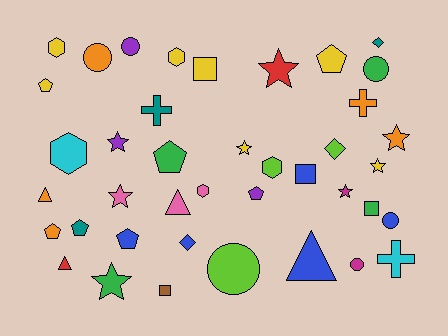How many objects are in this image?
There are 40 objects.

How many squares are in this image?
There are 4 squares.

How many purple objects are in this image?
There are 3 purple objects.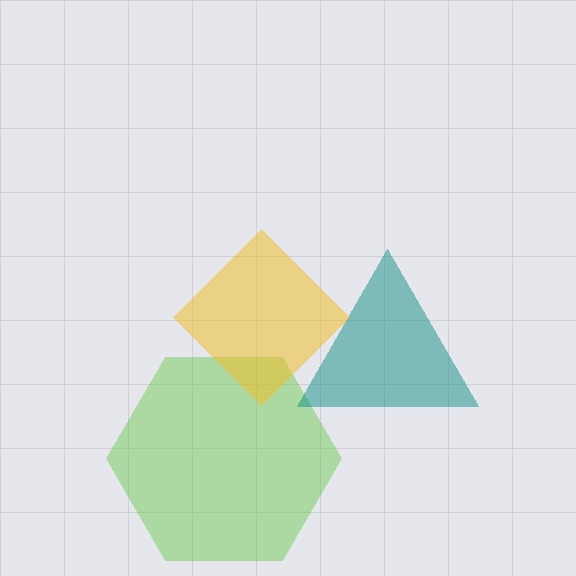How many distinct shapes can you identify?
There are 3 distinct shapes: a lime hexagon, a teal triangle, a yellow diamond.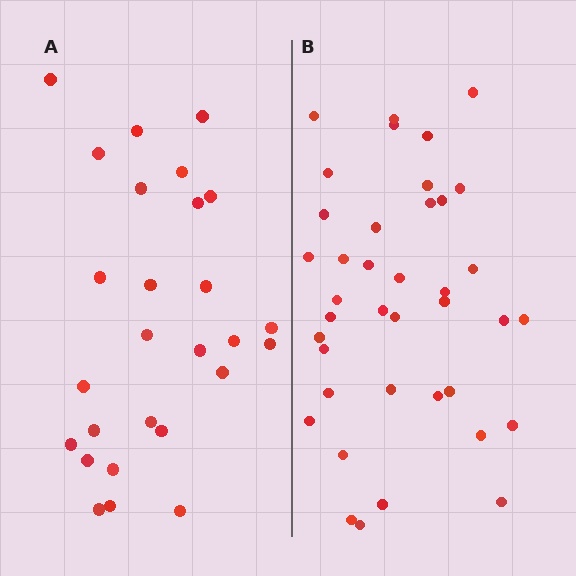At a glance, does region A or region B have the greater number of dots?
Region B (the right region) has more dots.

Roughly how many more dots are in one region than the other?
Region B has roughly 12 or so more dots than region A.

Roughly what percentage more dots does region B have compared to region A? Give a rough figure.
About 45% more.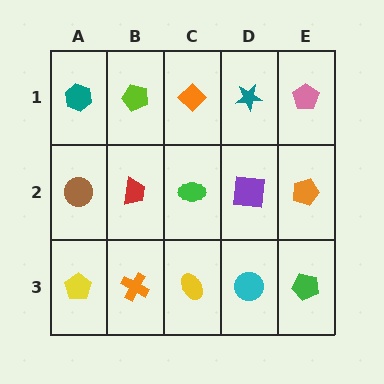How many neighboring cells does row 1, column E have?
2.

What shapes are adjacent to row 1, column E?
An orange pentagon (row 2, column E), a teal star (row 1, column D).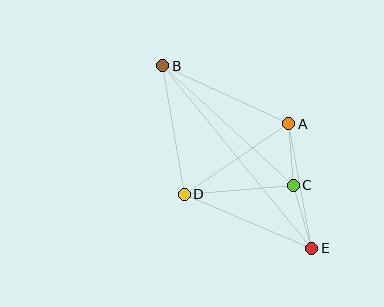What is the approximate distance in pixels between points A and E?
The distance between A and E is approximately 127 pixels.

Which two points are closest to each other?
Points A and C are closest to each other.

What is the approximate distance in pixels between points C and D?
The distance between C and D is approximately 109 pixels.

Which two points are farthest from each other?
Points B and E are farthest from each other.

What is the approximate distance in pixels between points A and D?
The distance between A and D is approximately 126 pixels.